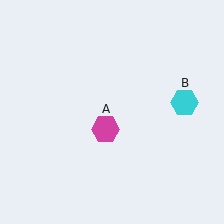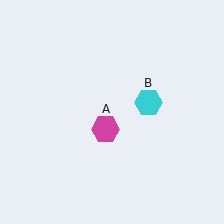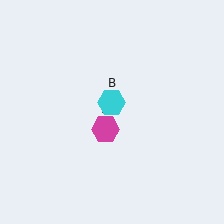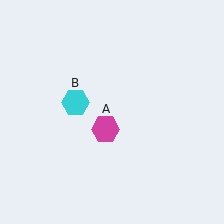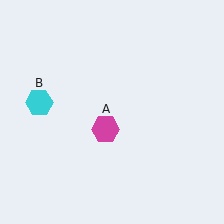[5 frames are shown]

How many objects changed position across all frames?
1 object changed position: cyan hexagon (object B).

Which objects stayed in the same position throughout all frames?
Magenta hexagon (object A) remained stationary.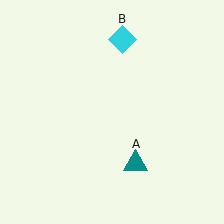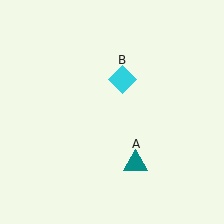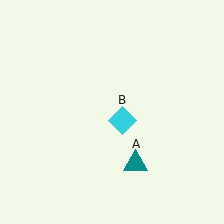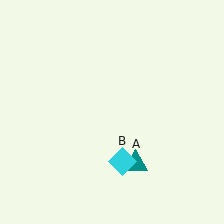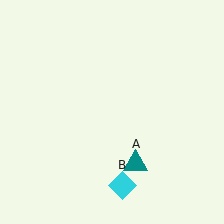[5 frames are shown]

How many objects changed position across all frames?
1 object changed position: cyan diamond (object B).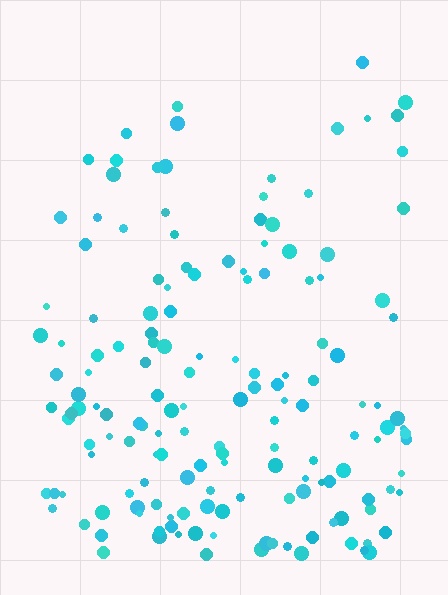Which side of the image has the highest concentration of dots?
The bottom.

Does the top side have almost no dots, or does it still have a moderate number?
Still a moderate number, just noticeably fewer than the bottom.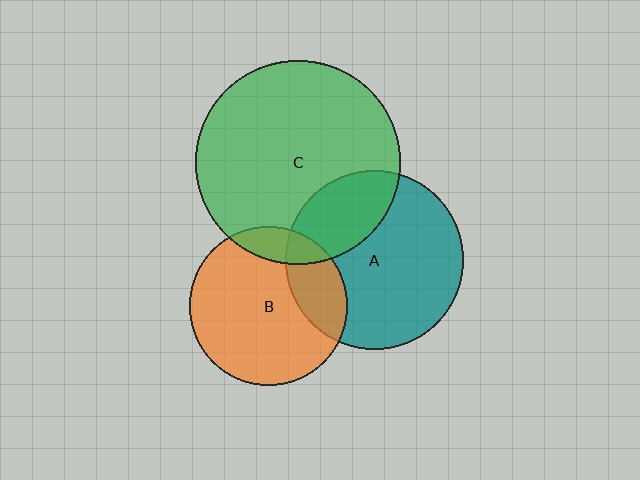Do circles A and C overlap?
Yes.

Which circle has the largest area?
Circle C (green).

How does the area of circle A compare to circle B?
Approximately 1.3 times.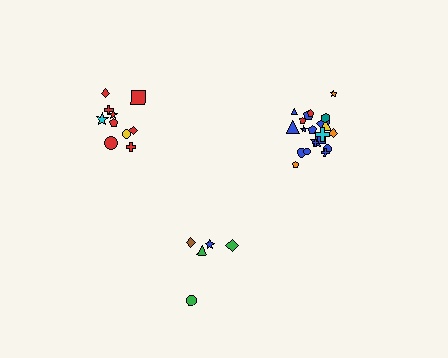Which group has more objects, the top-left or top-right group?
The top-right group.